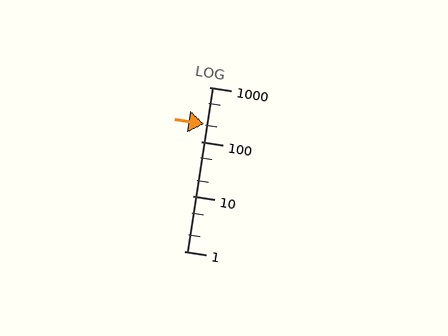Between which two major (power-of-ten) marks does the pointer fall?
The pointer is between 100 and 1000.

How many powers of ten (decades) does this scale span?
The scale spans 3 decades, from 1 to 1000.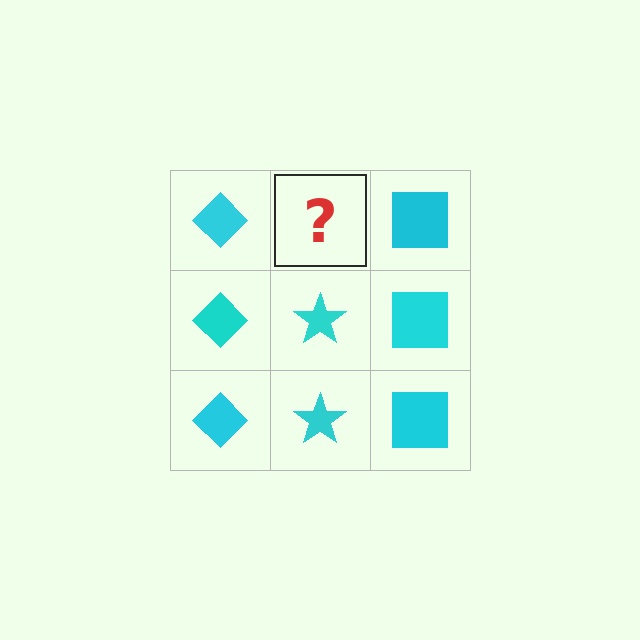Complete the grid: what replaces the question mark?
The question mark should be replaced with a cyan star.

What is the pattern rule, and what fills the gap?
The rule is that each column has a consistent shape. The gap should be filled with a cyan star.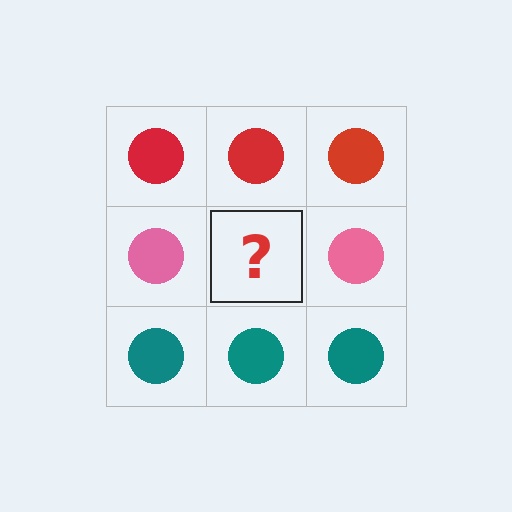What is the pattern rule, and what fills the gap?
The rule is that each row has a consistent color. The gap should be filled with a pink circle.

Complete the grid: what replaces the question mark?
The question mark should be replaced with a pink circle.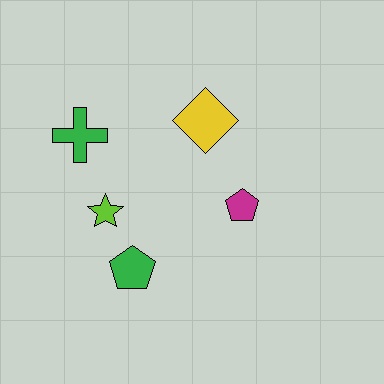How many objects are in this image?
There are 5 objects.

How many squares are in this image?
There are no squares.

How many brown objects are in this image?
There are no brown objects.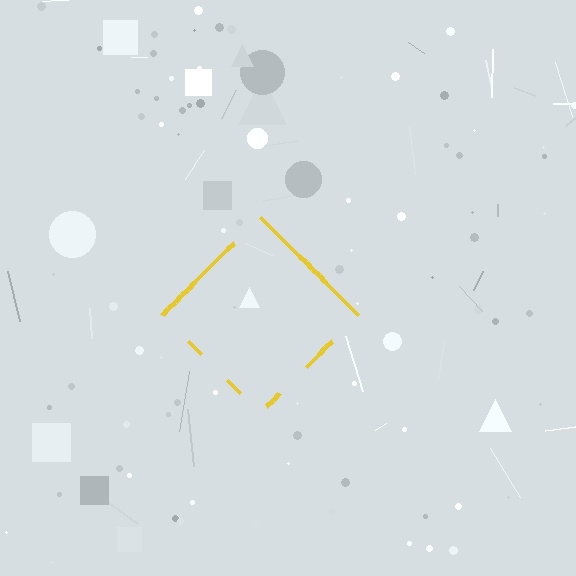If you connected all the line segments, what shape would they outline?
They would outline a diamond.